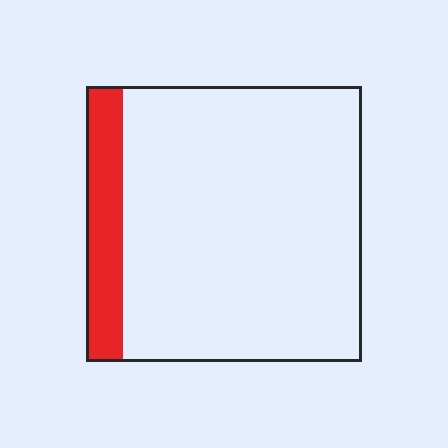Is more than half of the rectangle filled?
No.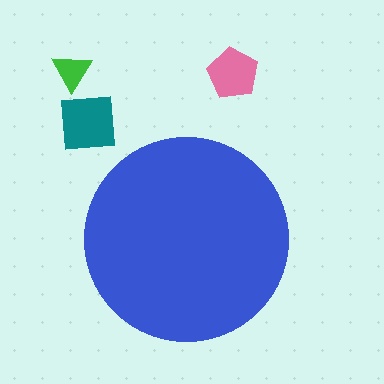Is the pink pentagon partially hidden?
No, the pink pentagon is fully visible.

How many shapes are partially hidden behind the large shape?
0 shapes are partially hidden.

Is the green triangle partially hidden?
No, the green triangle is fully visible.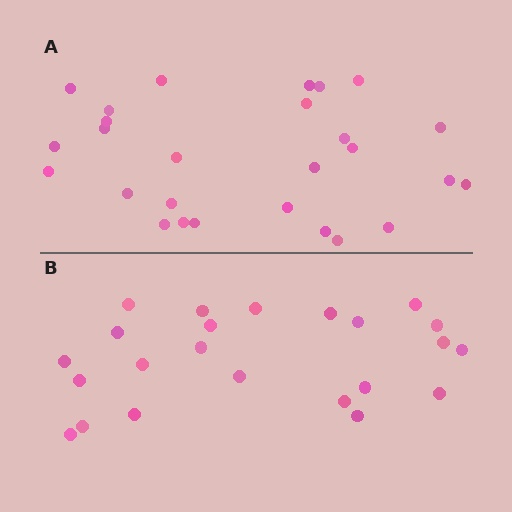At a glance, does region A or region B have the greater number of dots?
Region A (the top region) has more dots.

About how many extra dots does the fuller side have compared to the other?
Region A has about 4 more dots than region B.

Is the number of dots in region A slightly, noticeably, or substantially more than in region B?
Region A has only slightly more — the two regions are fairly close. The ratio is roughly 1.2 to 1.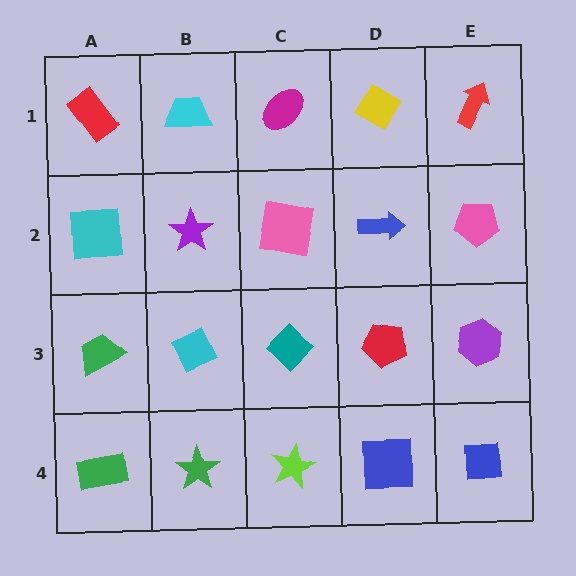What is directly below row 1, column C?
A pink square.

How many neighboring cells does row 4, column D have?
3.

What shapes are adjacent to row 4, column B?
A cyan diamond (row 3, column B), a green rectangle (row 4, column A), a lime star (row 4, column C).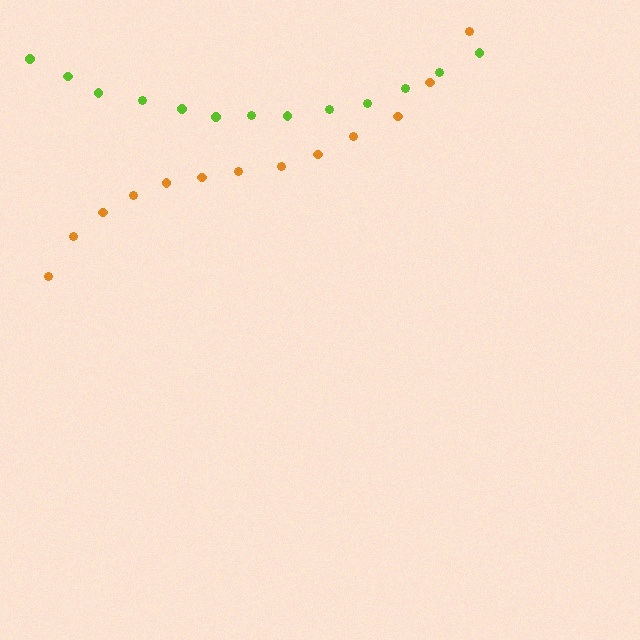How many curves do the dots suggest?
There are 2 distinct paths.